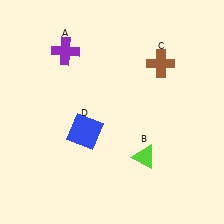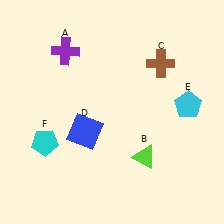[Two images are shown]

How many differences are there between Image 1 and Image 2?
There are 2 differences between the two images.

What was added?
A cyan pentagon (E), a cyan pentagon (F) were added in Image 2.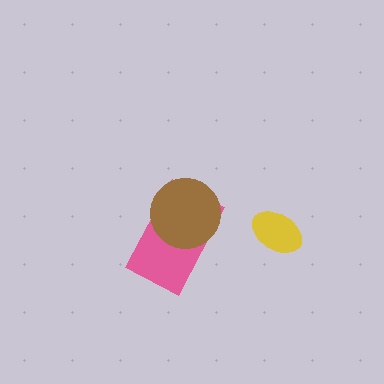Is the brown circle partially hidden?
No, no other shape covers it.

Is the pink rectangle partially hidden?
Yes, it is partially covered by another shape.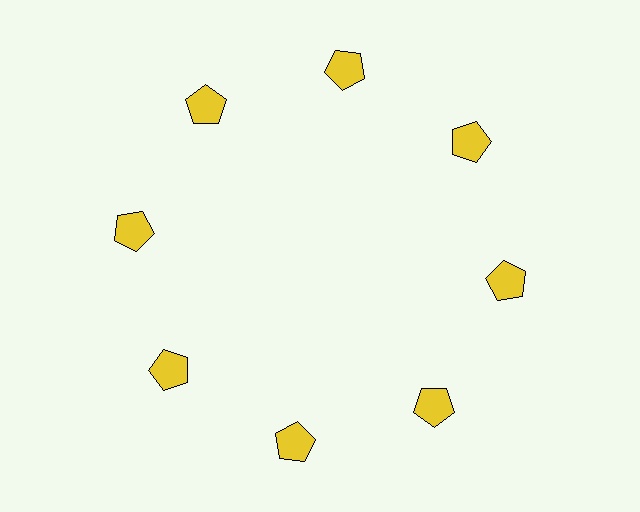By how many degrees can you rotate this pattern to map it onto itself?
The pattern maps onto itself every 45 degrees of rotation.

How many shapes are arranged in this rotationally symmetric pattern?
There are 8 shapes, arranged in 8 groups of 1.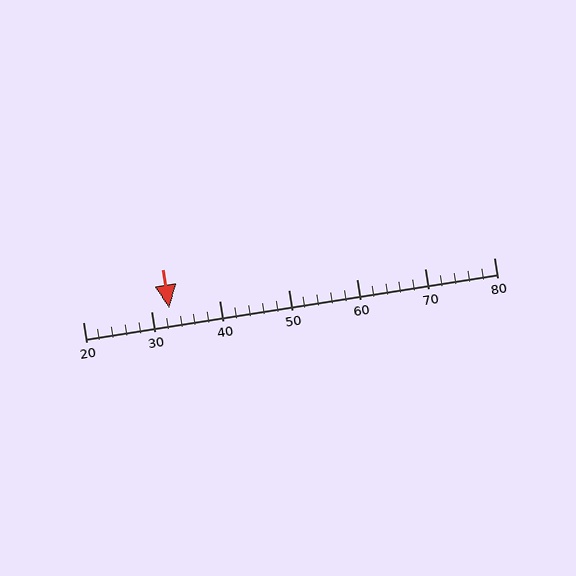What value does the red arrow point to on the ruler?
The red arrow points to approximately 33.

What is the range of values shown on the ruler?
The ruler shows values from 20 to 80.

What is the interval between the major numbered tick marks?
The major tick marks are spaced 10 units apart.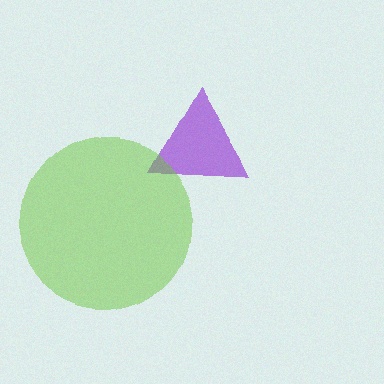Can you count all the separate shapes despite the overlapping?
Yes, there are 2 separate shapes.